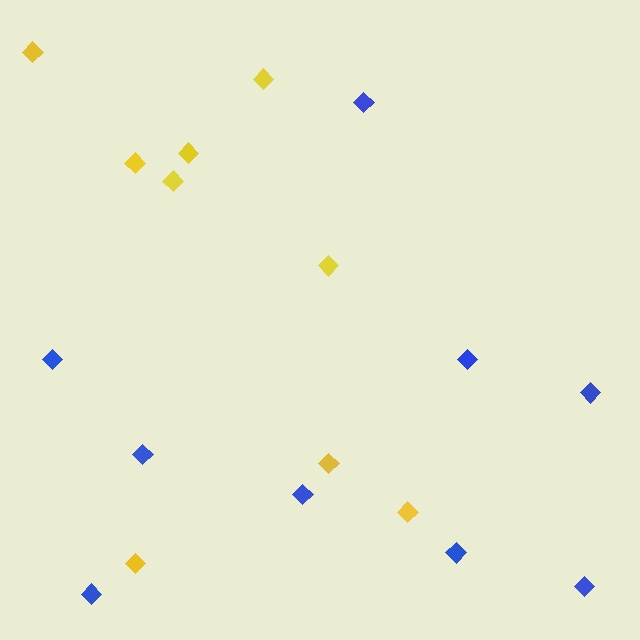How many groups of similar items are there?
There are 2 groups: one group of blue diamonds (9) and one group of yellow diamonds (9).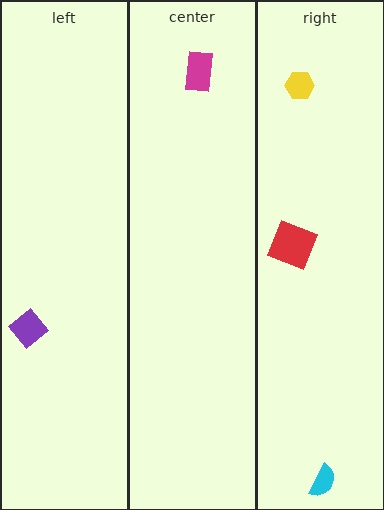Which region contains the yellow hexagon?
The right region.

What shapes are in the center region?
The magenta rectangle.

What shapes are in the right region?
The cyan semicircle, the red square, the yellow hexagon.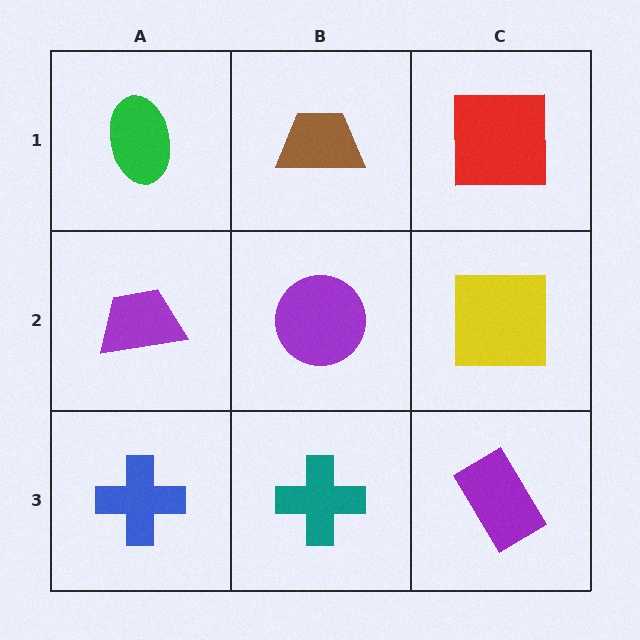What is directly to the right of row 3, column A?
A teal cross.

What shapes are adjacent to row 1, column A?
A purple trapezoid (row 2, column A), a brown trapezoid (row 1, column B).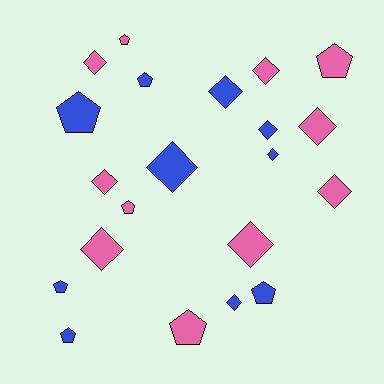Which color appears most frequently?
Pink, with 11 objects.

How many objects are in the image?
There are 21 objects.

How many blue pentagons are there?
There are 5 blue pentagons.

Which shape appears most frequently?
Diamond, with 12 objects.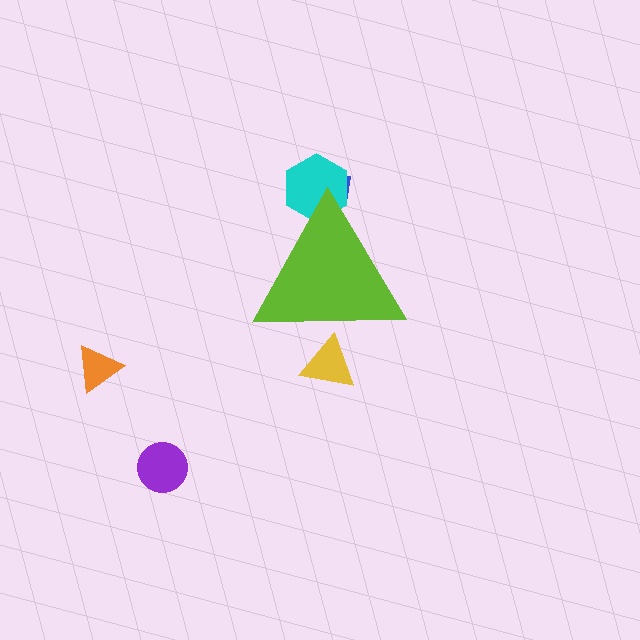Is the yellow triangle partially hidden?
Yes, the yellow triangle is partially hidden behind the lime triangle.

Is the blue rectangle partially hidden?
Yes, the blue rectangle is partially hidden behind the lime triangle.